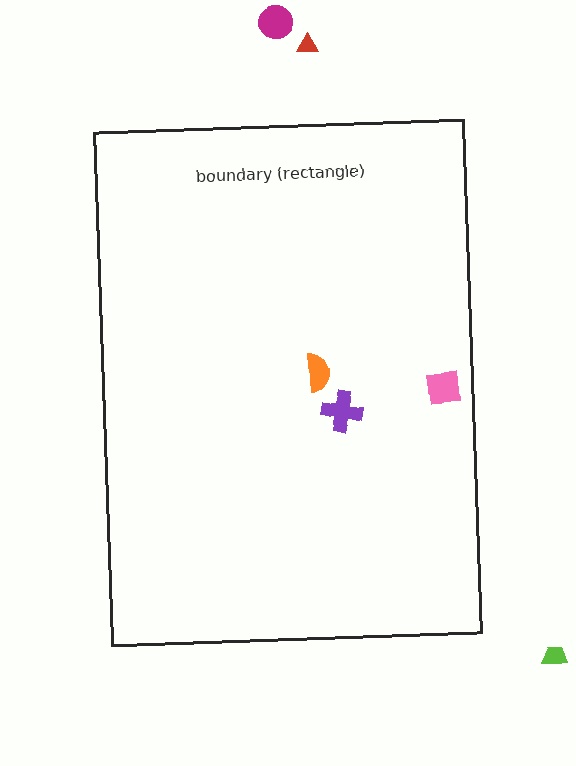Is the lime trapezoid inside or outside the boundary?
Outside.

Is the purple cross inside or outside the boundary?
Inside.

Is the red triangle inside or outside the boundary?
Outside.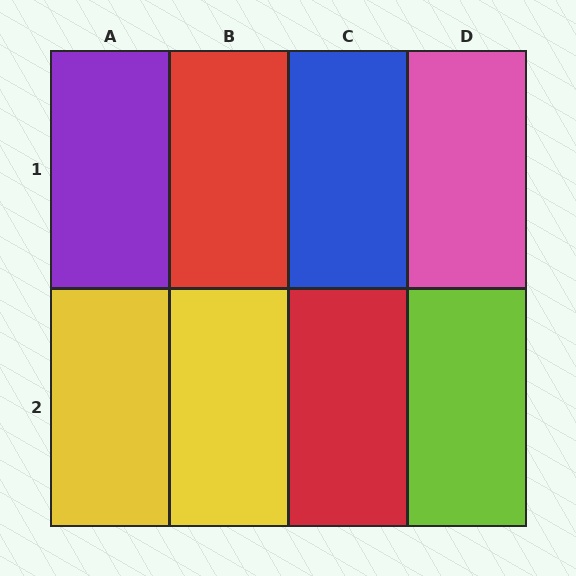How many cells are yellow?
2 cells are yellow.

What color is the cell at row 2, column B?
Yellow.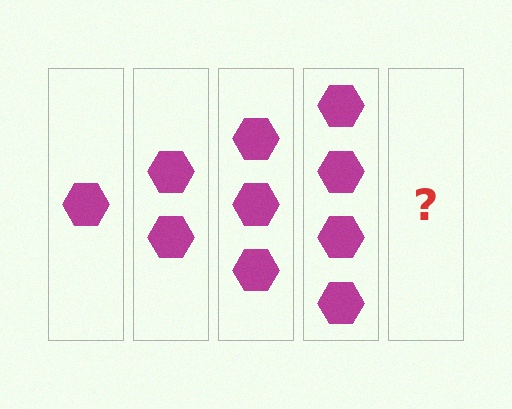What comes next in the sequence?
The next element should be 5 hexagons.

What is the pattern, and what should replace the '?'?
The pattern is that each step adds one more hexagon. The '?' should be 5 hexagons.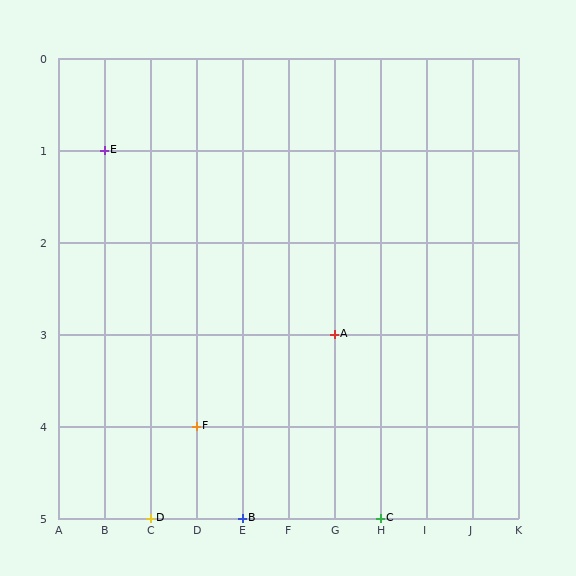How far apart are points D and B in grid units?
Points D and B are 2 columns apart.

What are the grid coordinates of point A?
Point A is at grid coordinates (G, 3).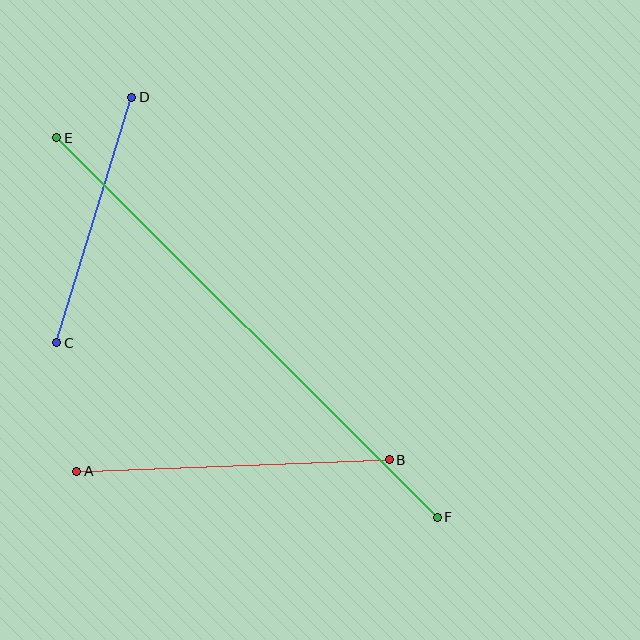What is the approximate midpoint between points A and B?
The midpoint is at approximately (233, 466) pixels.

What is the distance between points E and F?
The distance is approximately 537 pixels.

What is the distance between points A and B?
The distance is approximately 313 pixels.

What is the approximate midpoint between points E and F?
The midpoint is at approximately (247, 327) pixels.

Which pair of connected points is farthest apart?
Points E and F are farthest apart.